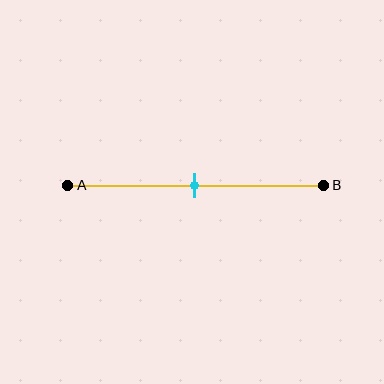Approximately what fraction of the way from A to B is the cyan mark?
The cyan mark is approximately 50% of the way from A to B.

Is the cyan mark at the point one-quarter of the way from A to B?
No, the mark is at about 50% from A, not at the 25% one-quarter point.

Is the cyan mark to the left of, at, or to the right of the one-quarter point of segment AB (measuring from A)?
The cyan mark is to the right of the one-quarter point of segment AB.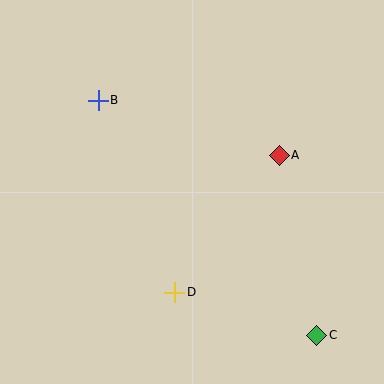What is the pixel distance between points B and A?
The distance between B and A is 189 pixels.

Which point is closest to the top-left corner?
Point B is closest to the top-left corner.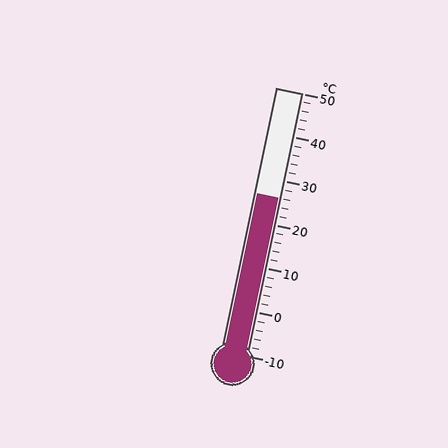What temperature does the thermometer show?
The thermometer shows approximately 26°C.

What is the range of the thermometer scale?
The thermometer scale ranges from -10°C to 50°C.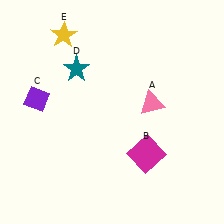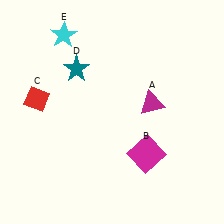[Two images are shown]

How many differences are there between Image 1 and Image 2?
There are 3 differences between the two images.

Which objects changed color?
A changed from pink to magenta. C changed from purple to red. E changed from yellow to cyan.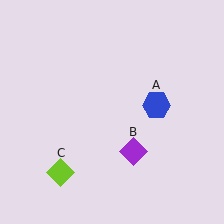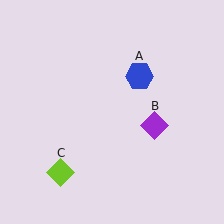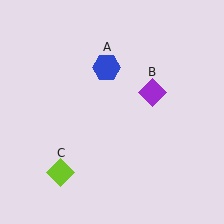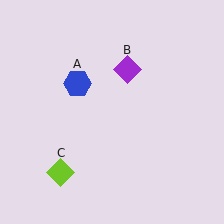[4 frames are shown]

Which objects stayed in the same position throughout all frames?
Lime diamond (object C) remained stationary.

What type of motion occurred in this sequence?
The blue hexagon (object A), purple diamond (object B) rotated counterclockwise around the center of the scene.